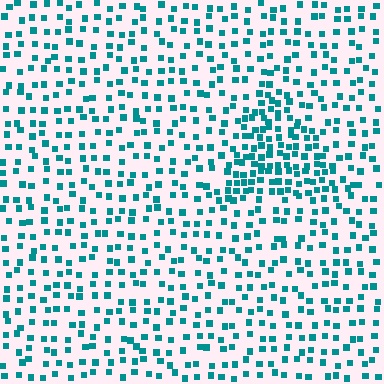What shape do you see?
I see a triangle.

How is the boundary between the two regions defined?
The boundary is defined by a change in element density (approximately 2.1x ratio). All elements are the same color, size, and shape.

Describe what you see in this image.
The image contains small teal elements arranged at two different densities. A triangle-shaped region is visible where the elements are more densely packed than the surrounding area.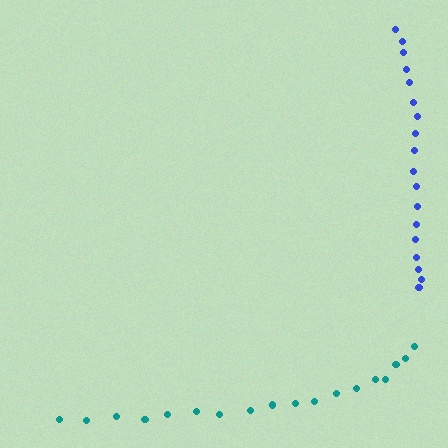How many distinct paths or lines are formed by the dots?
There are 2 distinct paths.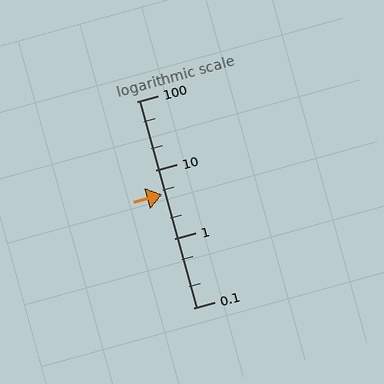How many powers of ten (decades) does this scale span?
The scale spans 3 decades, from 0.1 to 100.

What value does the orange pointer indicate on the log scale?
The pointer indicates approximately 4.4.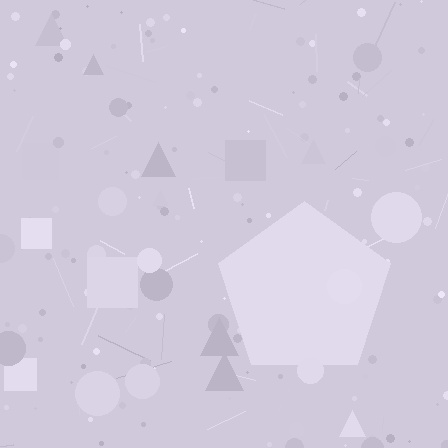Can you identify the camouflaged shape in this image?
The camouflaged shape is a pentagon.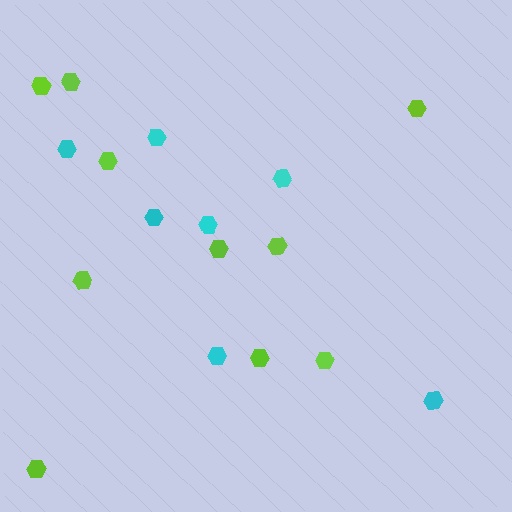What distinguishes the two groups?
There are 2 groups: one group of lime hexagons (10) and one group of cyan hexagons (7).